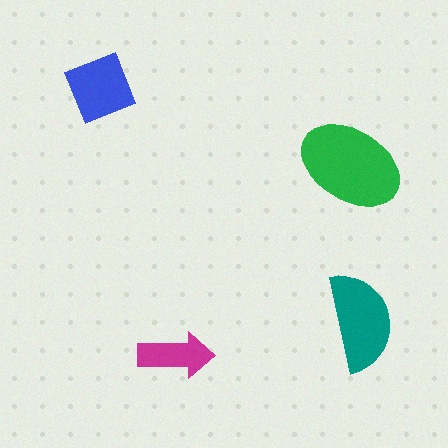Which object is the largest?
The green ellipse.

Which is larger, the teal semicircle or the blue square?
The teal semicircle.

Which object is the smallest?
The magenta arrow.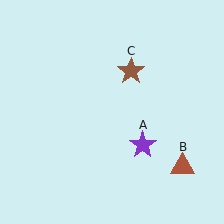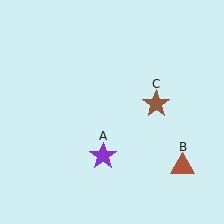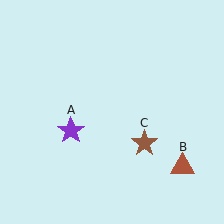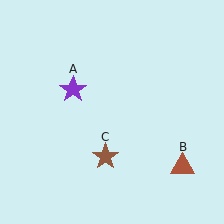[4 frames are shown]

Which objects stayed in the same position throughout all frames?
Brown triangle (object B) remained stationary.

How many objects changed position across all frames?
2 objects changed position: purple star (object A), brown star (object C).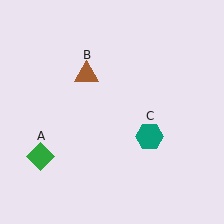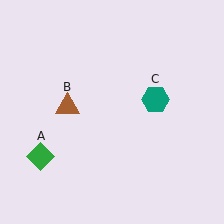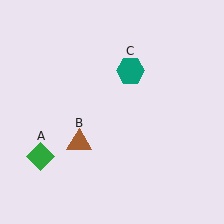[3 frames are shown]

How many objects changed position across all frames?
2 objects changed position: brown triangle (object B), teal hexagon (object C).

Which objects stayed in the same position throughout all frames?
Green diamond (object A) remained stationary.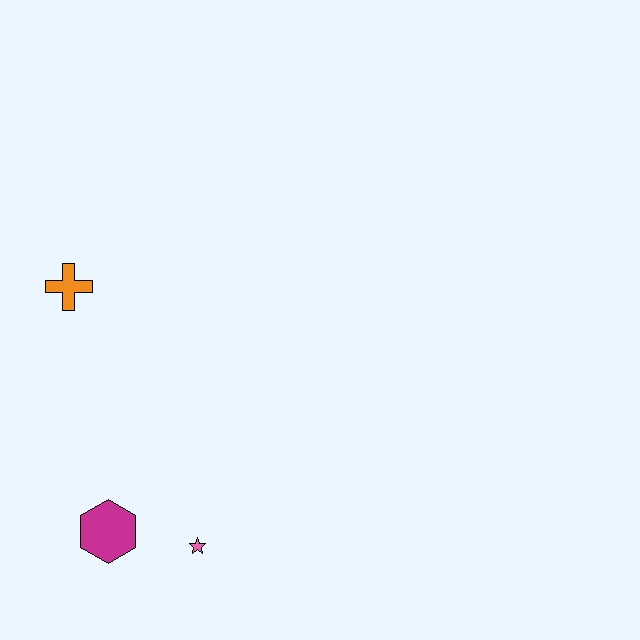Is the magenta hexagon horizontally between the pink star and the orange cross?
Yes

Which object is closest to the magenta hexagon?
The pink star is closest to the magenta hexagon.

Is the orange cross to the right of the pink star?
No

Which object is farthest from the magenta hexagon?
The orange cross is farthest from the magenta hexagon.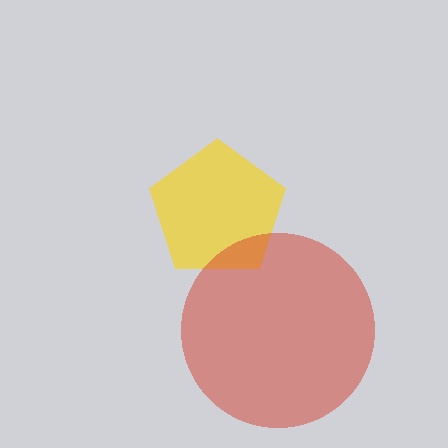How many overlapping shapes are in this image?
There are 2 overlapping shapes in the image.